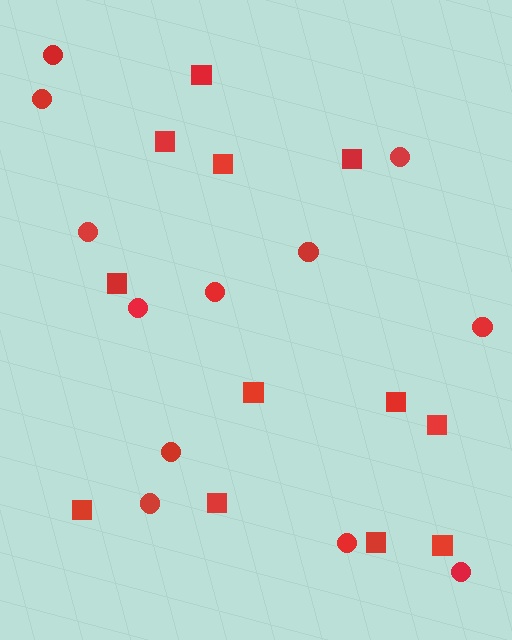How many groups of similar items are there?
There are 2 groups: one group of squares (12) and one group of circles (12).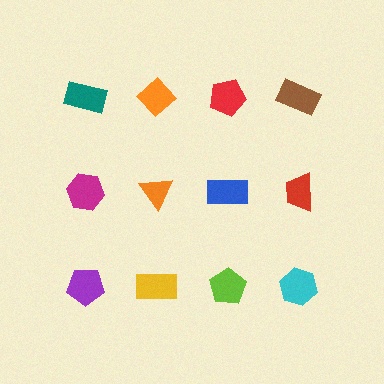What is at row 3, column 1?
A purple pentagon.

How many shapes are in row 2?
4 shapes.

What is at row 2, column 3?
A blue rectangle.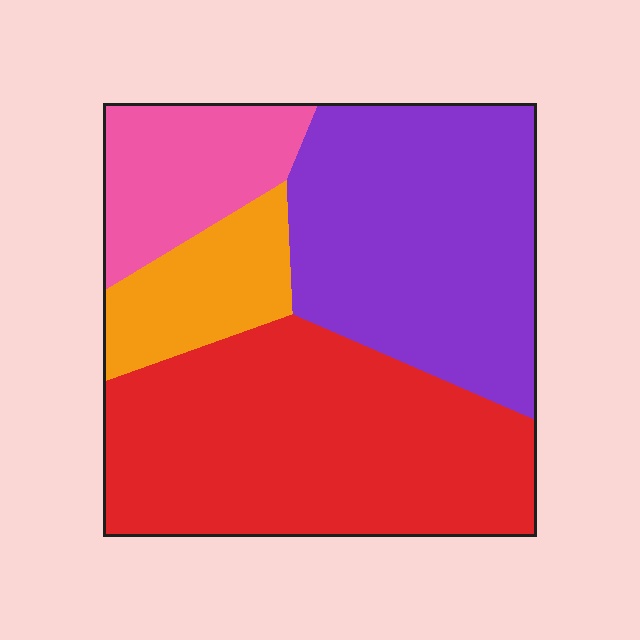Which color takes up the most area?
Red, at roughly 40%.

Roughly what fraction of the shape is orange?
Orange covers 11% of the shape.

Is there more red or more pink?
Red.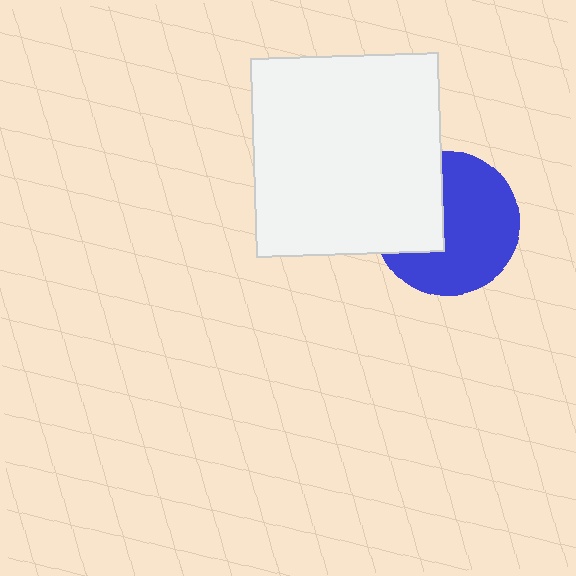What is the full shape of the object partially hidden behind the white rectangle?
The partially hidden object is a blue circle.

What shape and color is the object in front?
The object in front is a white rectangle.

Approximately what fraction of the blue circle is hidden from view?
Roughly 35% of the blue circle is hidden behind the white rectangle.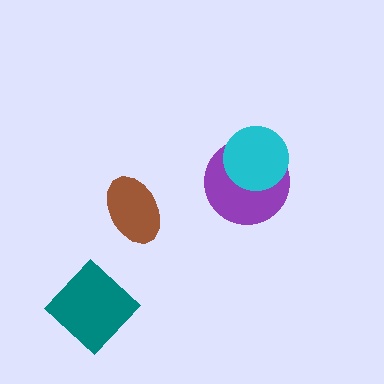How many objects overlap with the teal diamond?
0 objects overlap with the teal diamond.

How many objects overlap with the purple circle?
1 object overlaps with the purple circle.